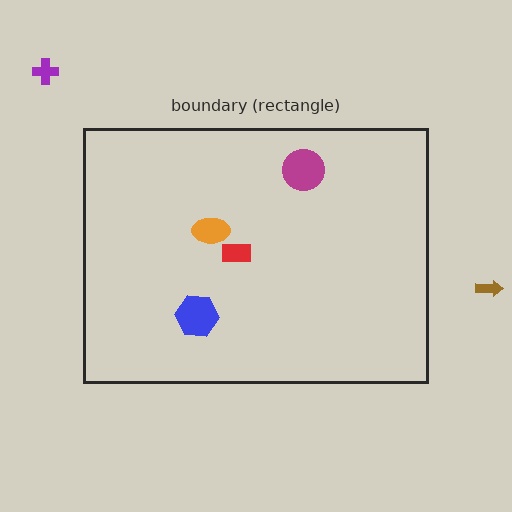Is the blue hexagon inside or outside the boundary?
Inside.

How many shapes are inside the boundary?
4 inside, 2 outside.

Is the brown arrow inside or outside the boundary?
Outside.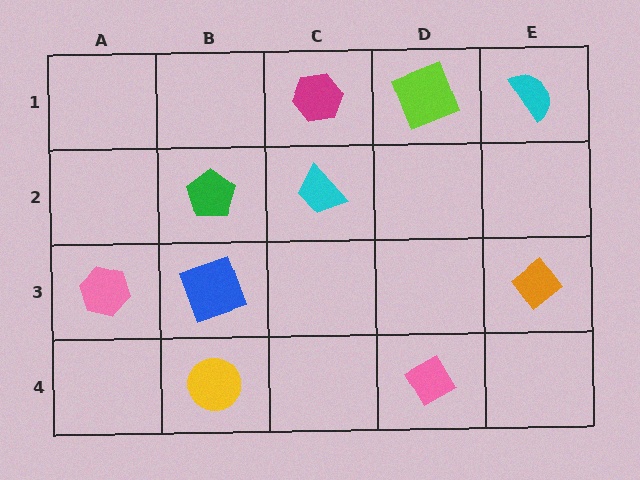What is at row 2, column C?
A cyan trapezoid.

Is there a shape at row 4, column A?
No, that cell is empty.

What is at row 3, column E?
An orange diamond.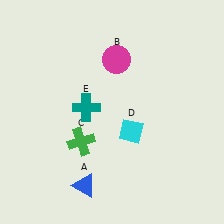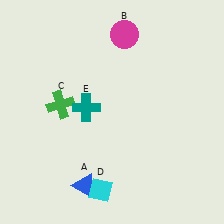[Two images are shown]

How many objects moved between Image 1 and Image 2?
3 objects moved between the two images.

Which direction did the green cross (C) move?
The green cross (C) moved up.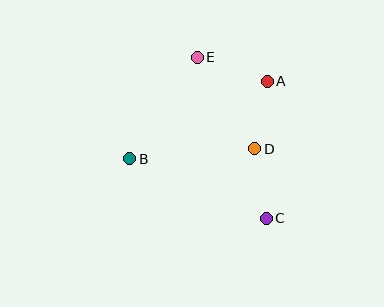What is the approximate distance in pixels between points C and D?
The distance between C and D is approximately 71 pixels.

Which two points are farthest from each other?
Points C and E are farthest from each other.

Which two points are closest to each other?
Points A and D are closest to each other.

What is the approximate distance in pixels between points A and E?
The distance between A and E is approximately 74 pixels.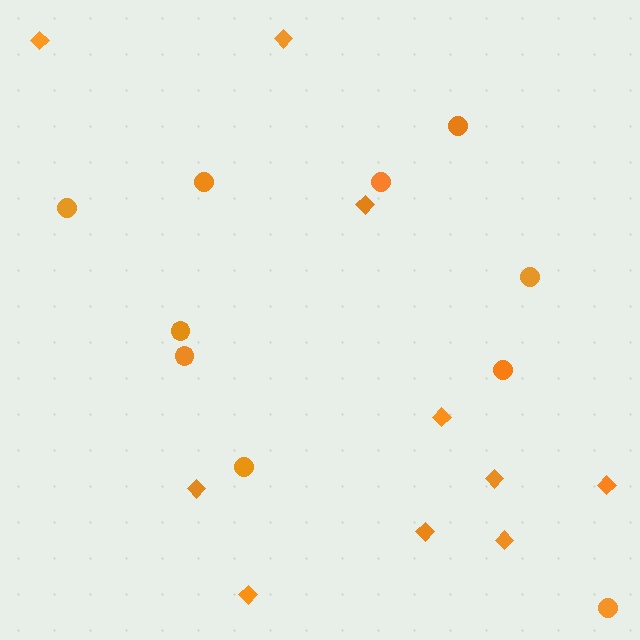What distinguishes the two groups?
There are 2 groups: one group of diamonds (10) and one group of circles (10).